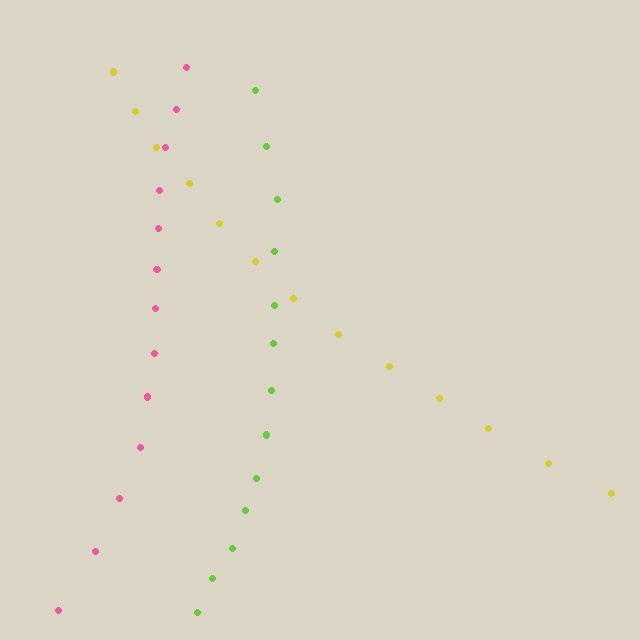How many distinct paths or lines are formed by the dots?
There are 3 distinct paths.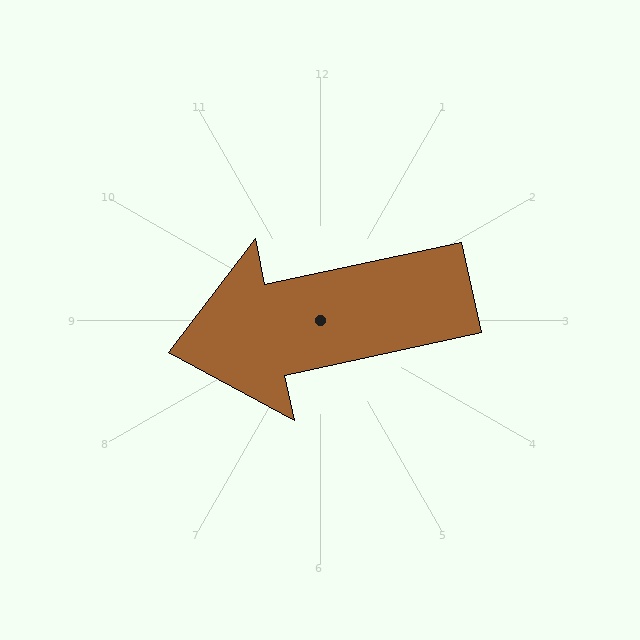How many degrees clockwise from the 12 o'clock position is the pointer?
Approximately 258 degrees.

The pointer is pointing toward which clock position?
Roughly 9 o'clock.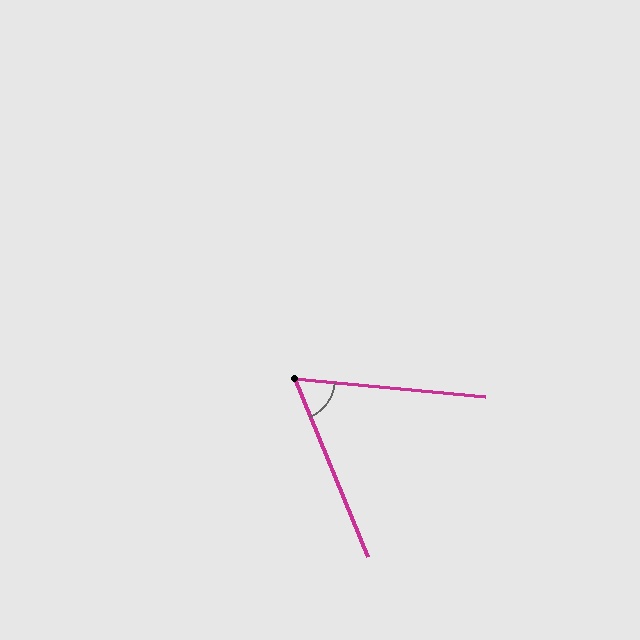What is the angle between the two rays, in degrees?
Approximately 62 degrees.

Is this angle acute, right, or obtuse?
It is acute.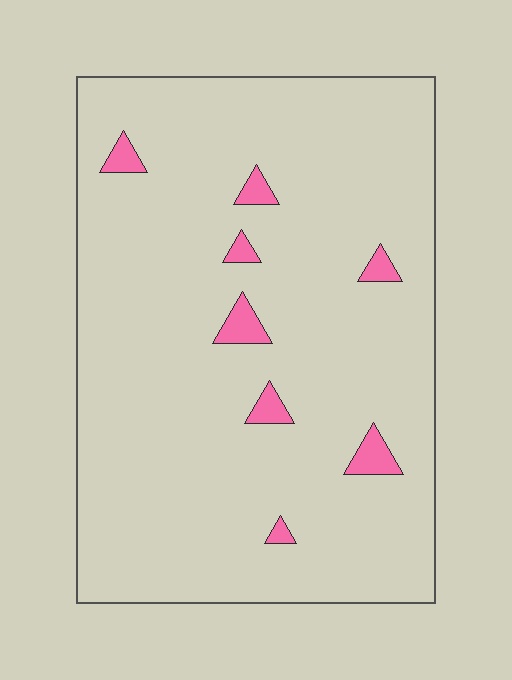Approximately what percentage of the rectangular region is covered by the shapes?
Approximately 5%.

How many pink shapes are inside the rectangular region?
8.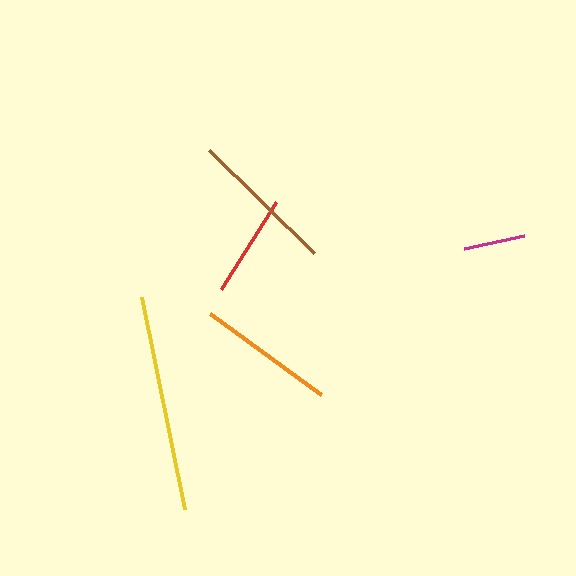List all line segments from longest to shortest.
From longest to shortest: yellow, brown, orange, red, magenta.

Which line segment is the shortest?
The magenta line is the shortest at approximately 61 pixels.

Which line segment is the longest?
The yellow line is the longest at approximately 217 pixels.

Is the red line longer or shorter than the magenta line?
The red line is longer than the magenta line.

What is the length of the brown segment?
The brown segment is approximately 147 pixels long.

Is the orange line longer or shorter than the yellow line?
The yellow line is longer than the orange line.